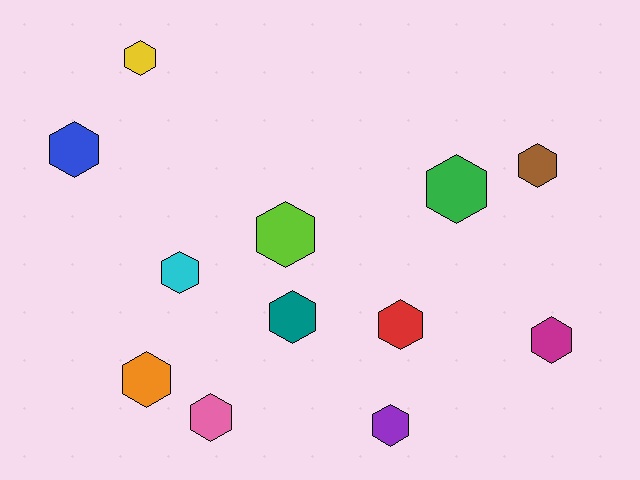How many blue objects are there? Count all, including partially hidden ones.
There is 1 blue object.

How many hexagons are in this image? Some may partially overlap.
There are 12 hexagons.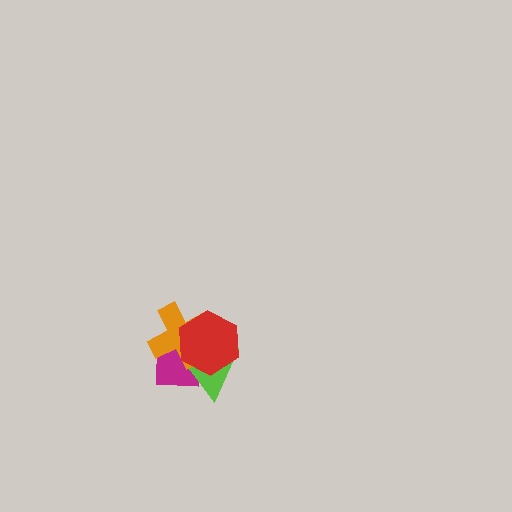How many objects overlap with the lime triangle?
3 objects overlap with the lime triangle.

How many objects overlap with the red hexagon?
3 objects overlap with the red hexagon.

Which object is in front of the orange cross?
The red hexagon is in front of the orange cross.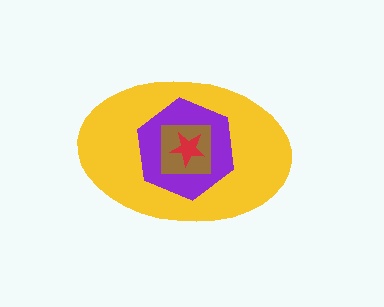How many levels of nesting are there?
4.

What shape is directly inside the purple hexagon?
The brown square.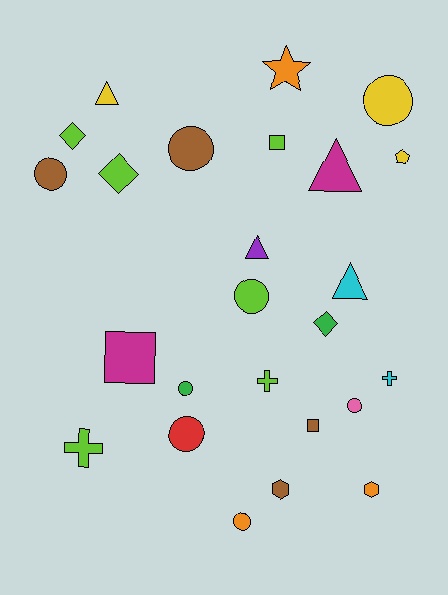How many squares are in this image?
There are 3 squares.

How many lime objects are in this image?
There are 6 lime objects.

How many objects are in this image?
There are 25 objects.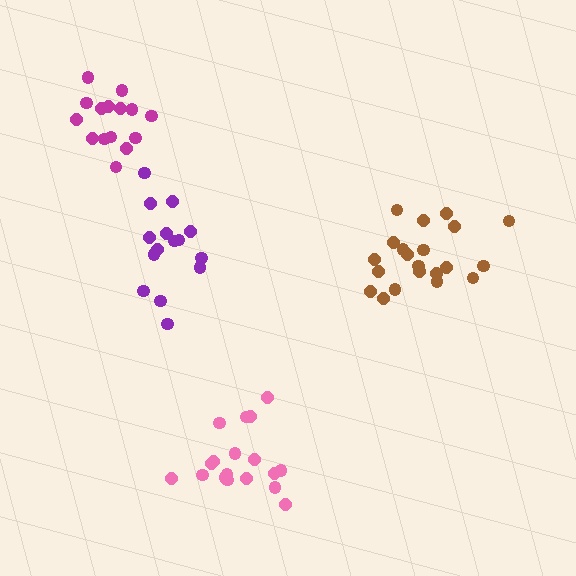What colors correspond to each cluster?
The clusters are colored: purple, pink, brown, magenta.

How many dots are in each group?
Group 1: 15 dots, Group 2: 18 dots, Group 3: 21 dots, Group 4: 15 dots (69 total).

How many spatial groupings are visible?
There are 4 spatial groupings.